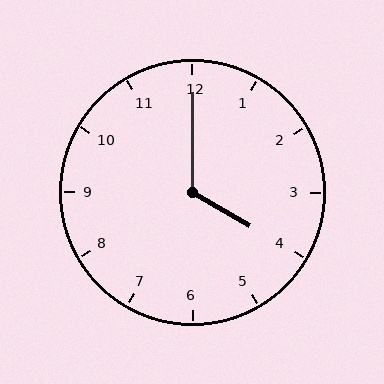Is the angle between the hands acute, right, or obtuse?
It is obtuse.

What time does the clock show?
4:00.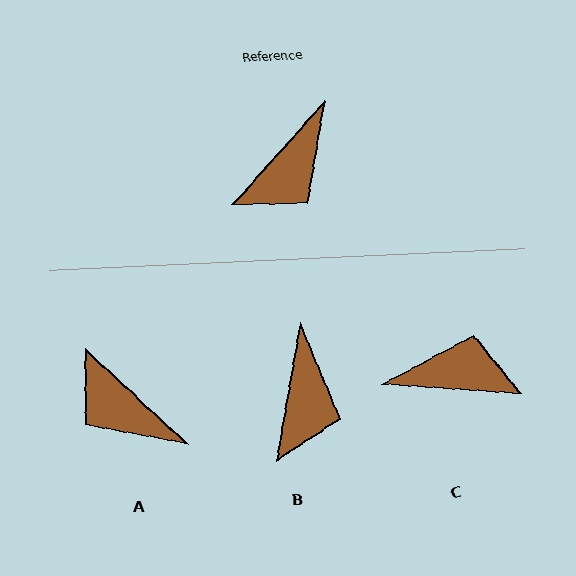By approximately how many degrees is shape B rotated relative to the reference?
Approximately 32 degrees counter-clockwise.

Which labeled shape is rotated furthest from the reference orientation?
C, about 128 degrees away.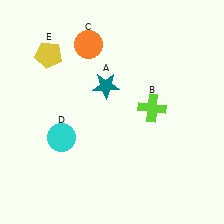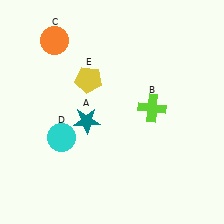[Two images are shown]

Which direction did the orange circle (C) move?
The orange circle (C) moved left.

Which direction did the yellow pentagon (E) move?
The yellow pentagon (E) moved right.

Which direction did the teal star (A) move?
The teal star (A) moved down.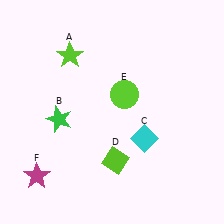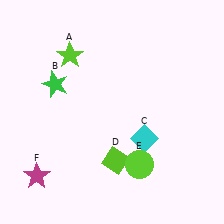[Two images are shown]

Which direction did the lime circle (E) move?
The lime circle (E) moved down.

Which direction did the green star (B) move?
The green star (B) moved up.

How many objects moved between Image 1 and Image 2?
2 objects moved between the two images.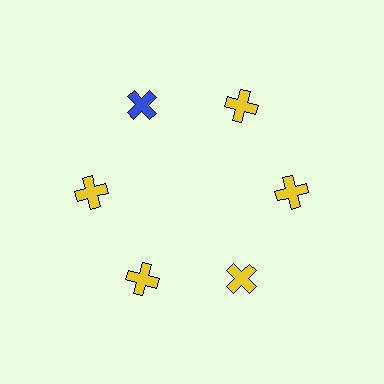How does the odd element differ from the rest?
It has a different color: blue instead of yellow.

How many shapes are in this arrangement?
There are 6 shapes arranged in a ring pattern.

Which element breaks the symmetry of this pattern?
The blue cross at roughly the 11 o'clock position breaks the symmetry. All other shapes are yellow crosses.